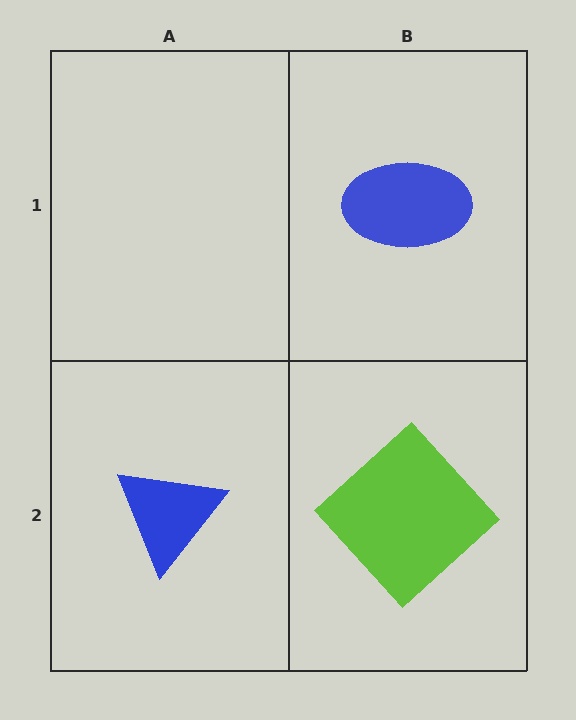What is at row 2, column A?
A blue triangle.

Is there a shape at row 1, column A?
No, that cell is empty.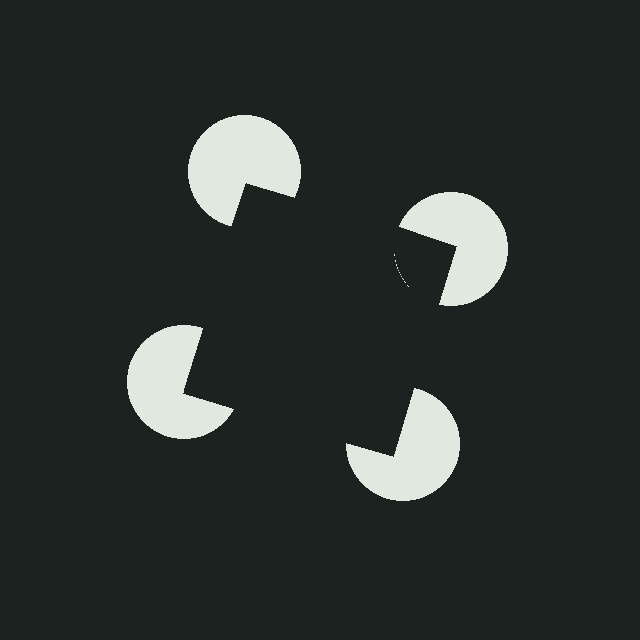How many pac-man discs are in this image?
There are 4 — one at each vertex of the illusory square.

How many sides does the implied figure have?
4 sides.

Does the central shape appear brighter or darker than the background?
It typically appears slightly darker than the background, even though no actual brightness change is drawn.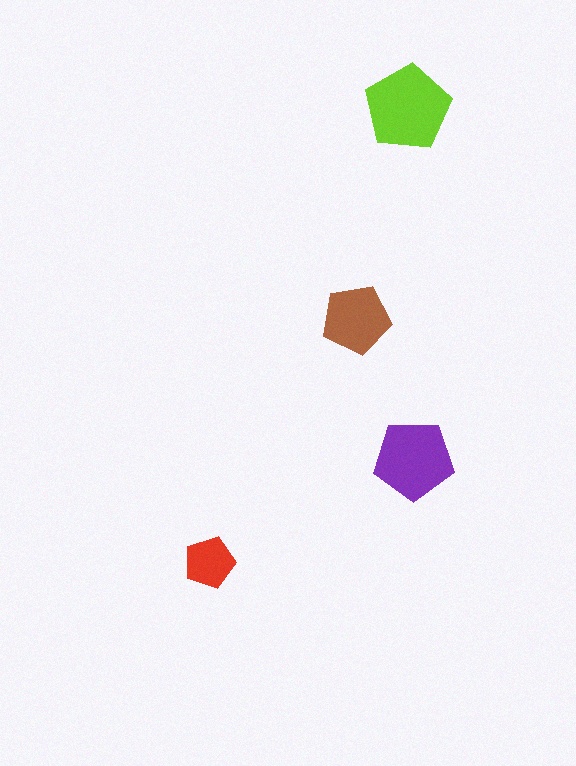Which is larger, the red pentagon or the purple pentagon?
The purple one.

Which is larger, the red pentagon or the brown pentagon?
The brown one.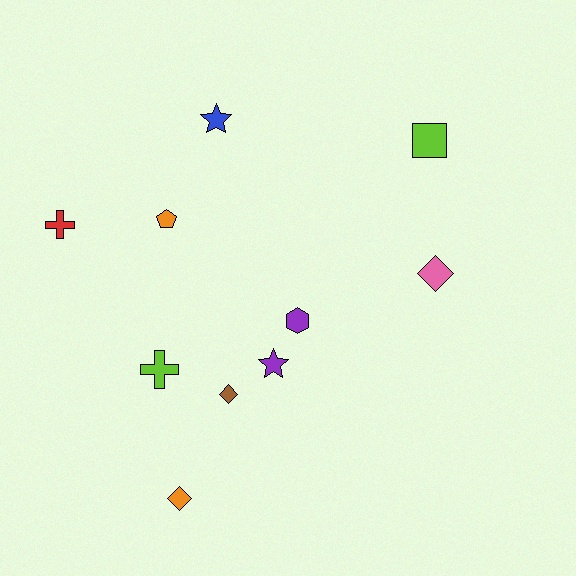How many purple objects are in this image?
There are 2 purple objects.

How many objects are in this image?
There are 10 objects.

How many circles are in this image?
There are no circles.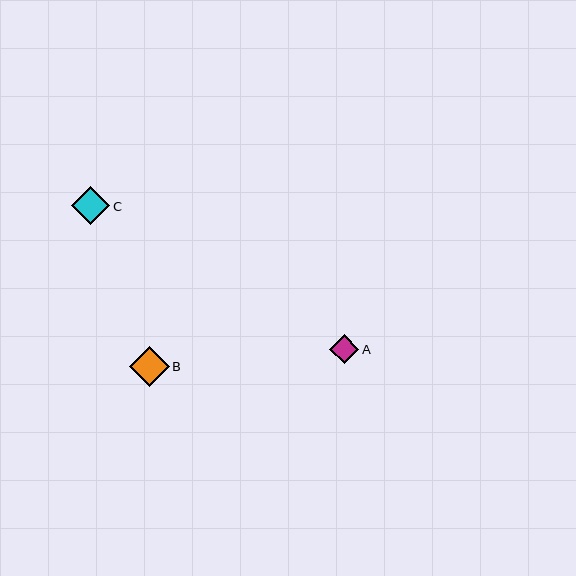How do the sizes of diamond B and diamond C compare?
Diamond B and diamond C are approximately the same size.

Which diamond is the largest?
Diamond B is the largest with a size of approximately 40 pixels.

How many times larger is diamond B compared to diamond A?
Diamond B is approximately 1.3 times the size of diamond A.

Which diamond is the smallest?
Diamond A is the smallest with a size of approximately 30 pixels.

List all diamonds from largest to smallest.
From largest to smallest: B, C, A.